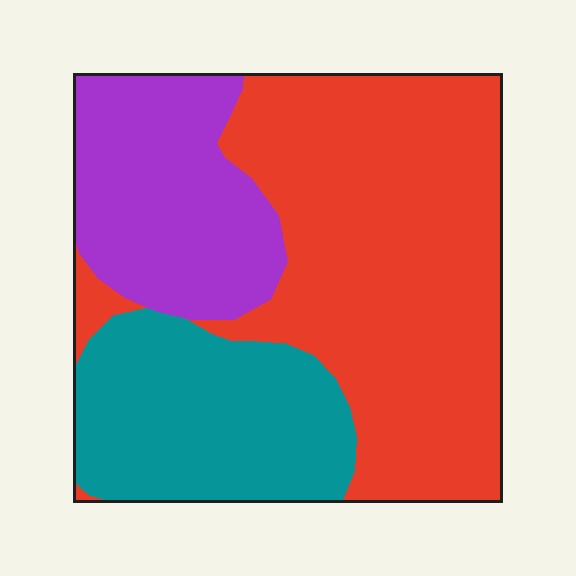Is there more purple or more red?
Red.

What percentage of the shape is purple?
Purple covers about 25% of the shape.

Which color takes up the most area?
Red, at roughly 50%.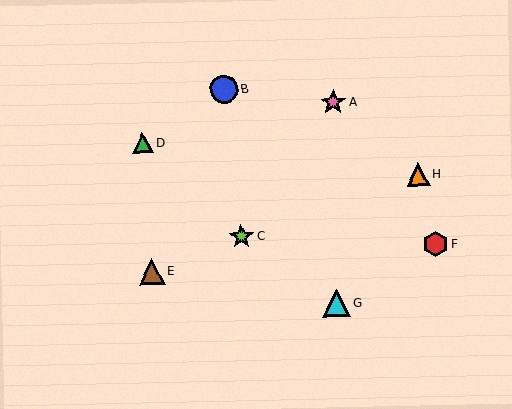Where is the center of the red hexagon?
The center of the red hexagon is at (436, 244).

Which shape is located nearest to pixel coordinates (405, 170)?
The orange triangle (labeled H) at (418, 175) is nearest to that location.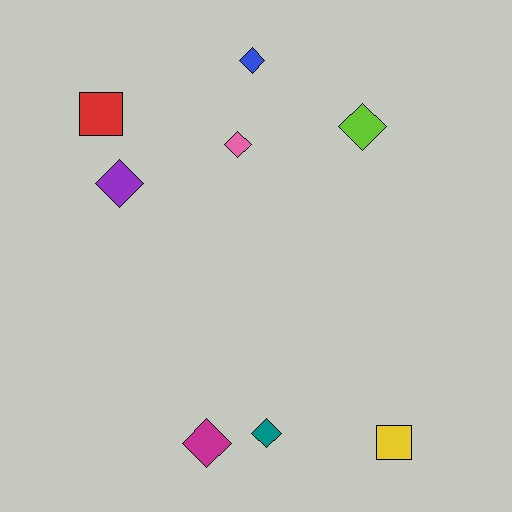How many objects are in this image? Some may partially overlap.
There are 8 objects.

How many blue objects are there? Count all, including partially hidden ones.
There is 1 blue object.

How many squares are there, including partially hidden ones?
There are 2 squares.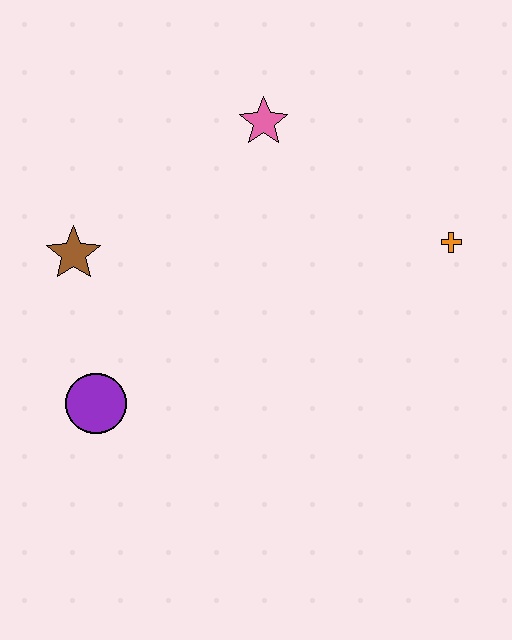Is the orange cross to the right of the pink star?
Yes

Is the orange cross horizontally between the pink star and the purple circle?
No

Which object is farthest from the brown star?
The orange cross is farthest from the brown star.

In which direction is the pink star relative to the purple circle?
The pink star is above the purple circle.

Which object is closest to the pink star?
The orange cross is closest to the pink star.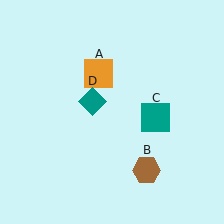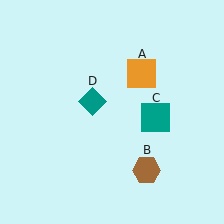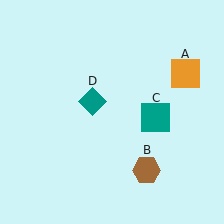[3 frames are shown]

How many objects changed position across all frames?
1 object changed position: orange square (object A).